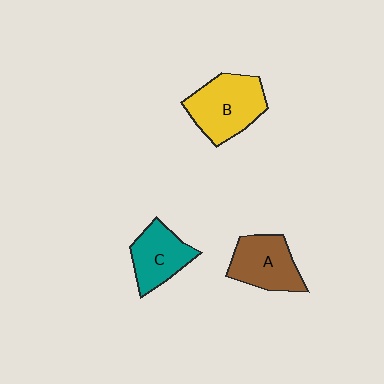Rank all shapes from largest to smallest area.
From largest to smallest: B (yellow), A (brown), C (teal).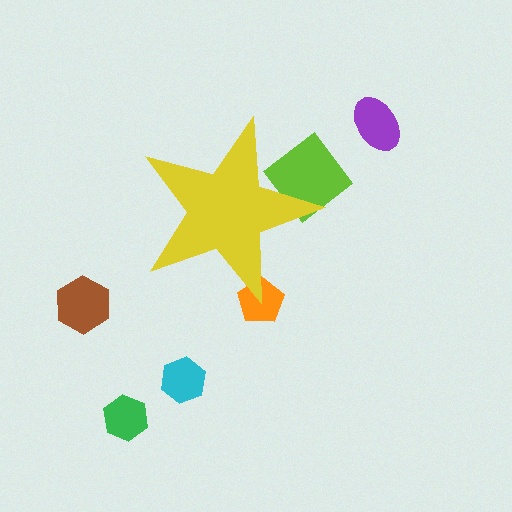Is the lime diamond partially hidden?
Yes, the lime diamond is partially hidden behind the yellow star.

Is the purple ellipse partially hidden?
No, the purple ellipse is fully visible.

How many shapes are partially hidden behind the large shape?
2 shapes are partially hidden.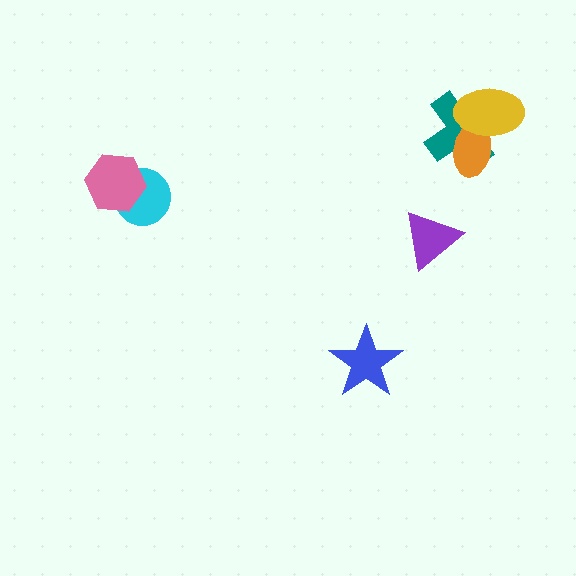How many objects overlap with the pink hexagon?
1 object overlaps with the pink hexagon.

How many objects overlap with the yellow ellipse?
2 objects overlap with the yellow ellipse.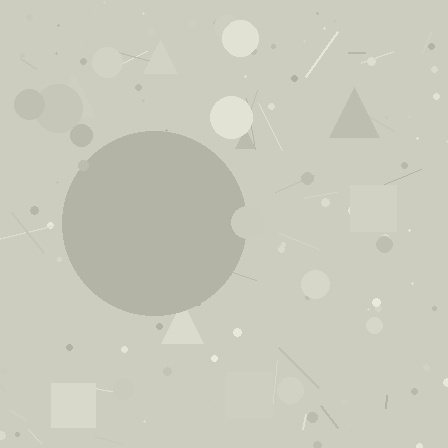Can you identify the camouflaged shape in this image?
The camouflaged shape is a circle.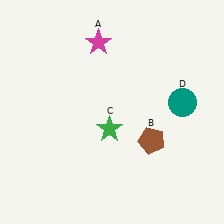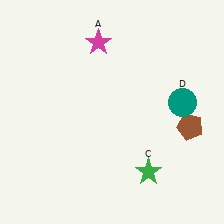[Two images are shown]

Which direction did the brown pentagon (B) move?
The brown pentagon (B) moved right.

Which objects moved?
The objects that moved are: the brown pentagon (B), the green star (C).